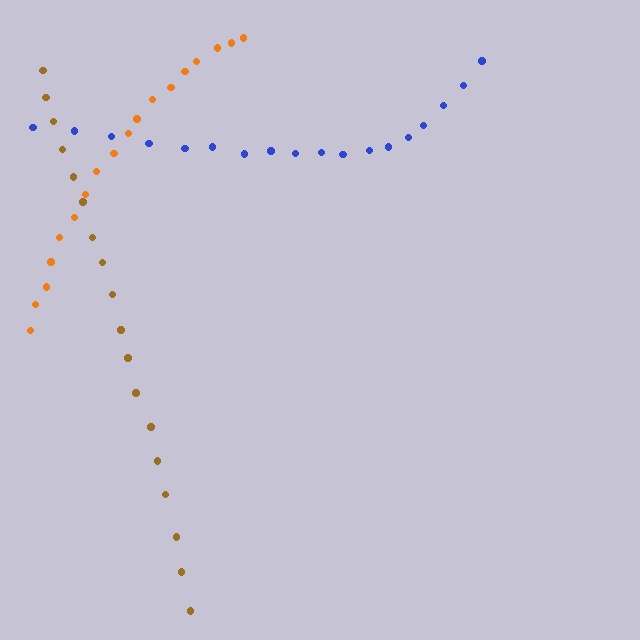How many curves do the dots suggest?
There are 3 distinct paths.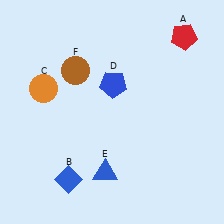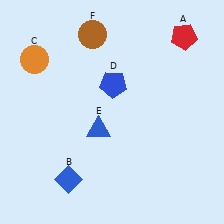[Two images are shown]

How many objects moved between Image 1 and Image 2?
3 objects moved between the two images.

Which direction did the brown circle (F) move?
The brown circle (F) moved up.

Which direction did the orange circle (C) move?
The orange circle (C) moved up.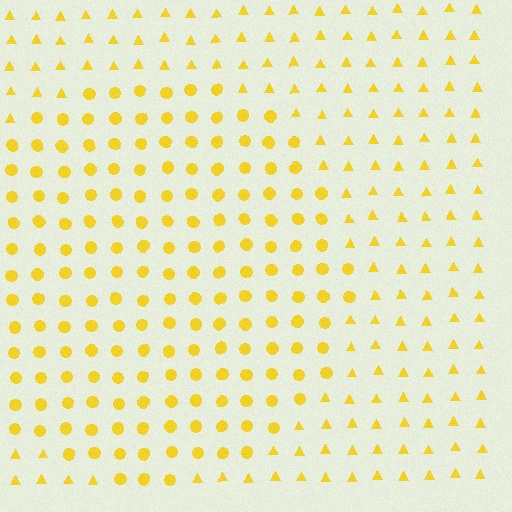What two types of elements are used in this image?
The image uses circles inside the circle region and triangles outside it.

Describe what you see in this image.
The image is filled with small yellow elements arranged in a uniform grid. A circle-shaped region contains circles, while the surrounding area contains triangles. The boundary is defined purely by the change in element shape.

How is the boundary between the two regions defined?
The boundary is defined by a change in element shape: circles inside vs. triangles outside. All elements share the same color and spacing.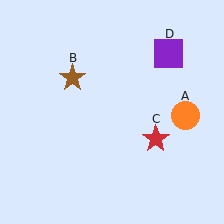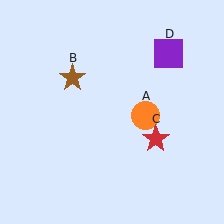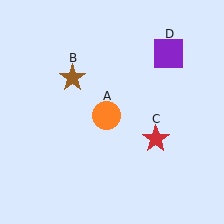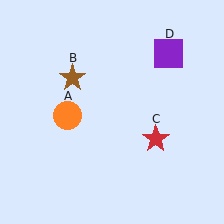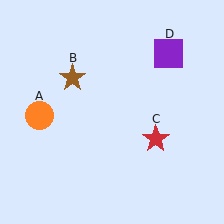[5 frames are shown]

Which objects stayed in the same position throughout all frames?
Brown star (object B) and red star (object C) and purple square (object D) remained stationary.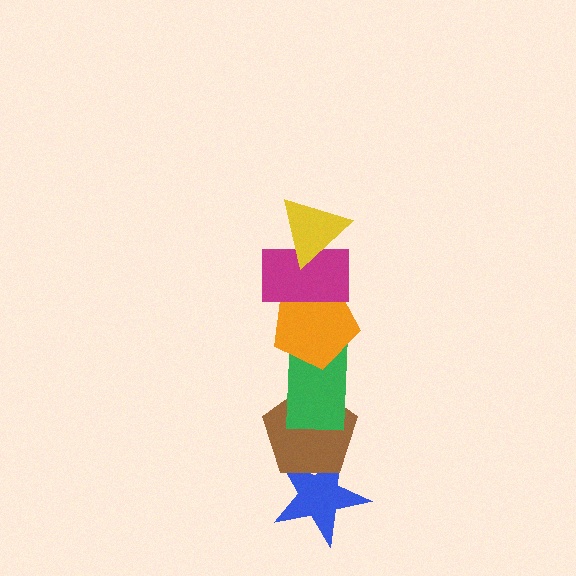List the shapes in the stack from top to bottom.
From top to bottom: the yellow triangle, the magenta rectangle, the orange pentagon, the green rectangle, the brown pentagon, the blue star.